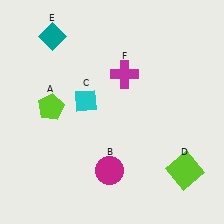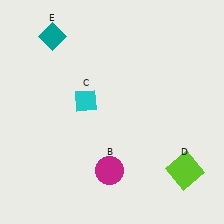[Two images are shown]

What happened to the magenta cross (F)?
The magenta cross (F) was removed in Image 2. It was in the top-right area of Image 1.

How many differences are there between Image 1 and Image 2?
There are 2 differences between the two images.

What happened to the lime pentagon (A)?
The lime pentagon (A) was removed in Image 2. It was in the top-left area of Image 1.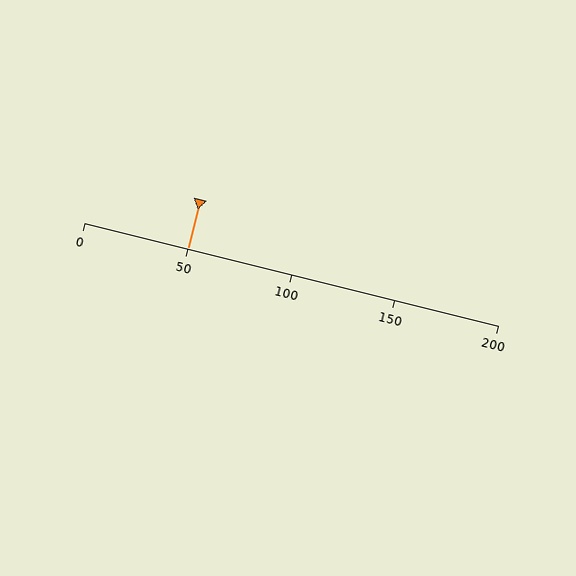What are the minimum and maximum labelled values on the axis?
The axis runs from 0 to 200.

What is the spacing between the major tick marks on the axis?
The major ticks are spaced 50 apart.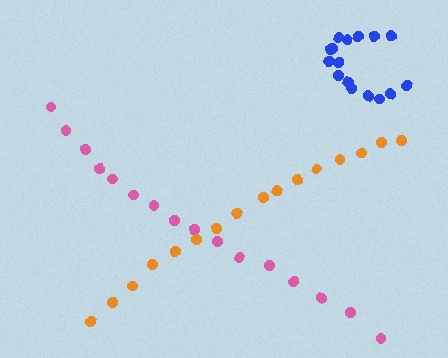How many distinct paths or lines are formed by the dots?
There are 3 distinct paths.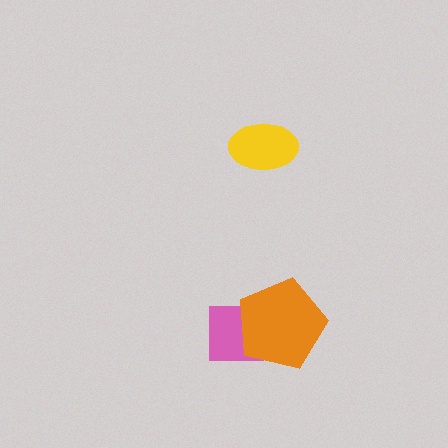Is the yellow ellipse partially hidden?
No, no other shape covers it.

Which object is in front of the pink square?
The orange pentagon is in front of the pink square.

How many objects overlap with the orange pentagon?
1 object overlaps with the orange pentagon.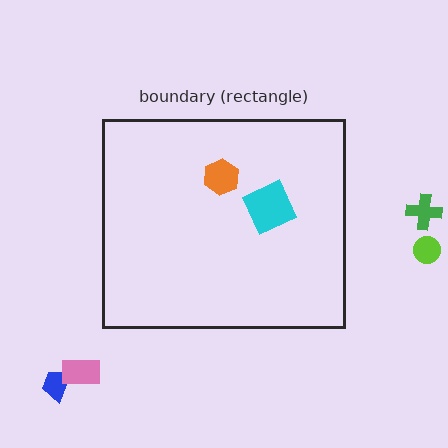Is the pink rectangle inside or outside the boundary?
Outside.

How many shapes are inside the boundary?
2 inside, 4 outside.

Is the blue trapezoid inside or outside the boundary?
Outside.